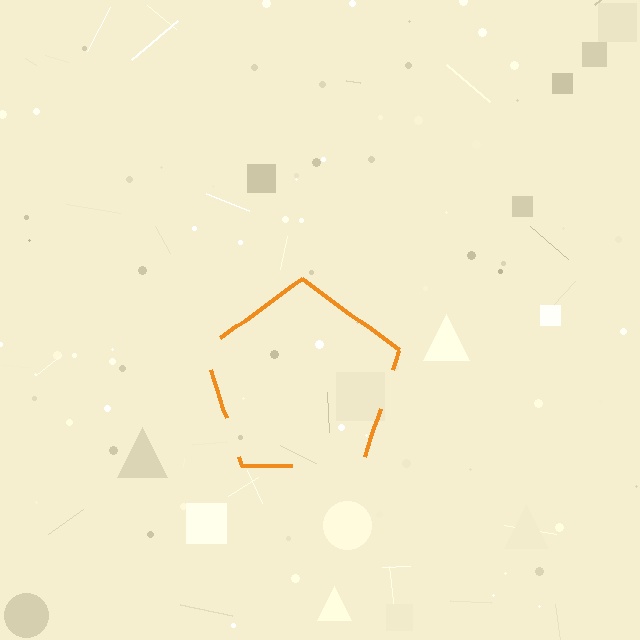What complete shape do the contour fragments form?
The contour fragments form a pentagon.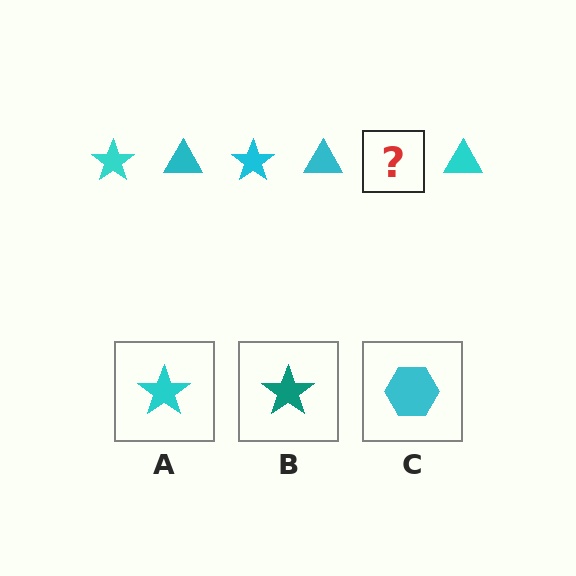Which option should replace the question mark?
Option A.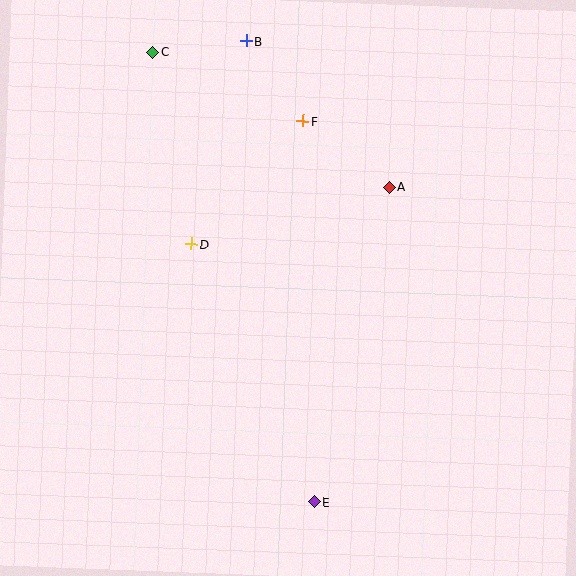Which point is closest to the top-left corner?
Point C is closest to the top-left corner.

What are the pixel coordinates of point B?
Point B is at (246, 41).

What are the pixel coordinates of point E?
Point E is at (314, 502).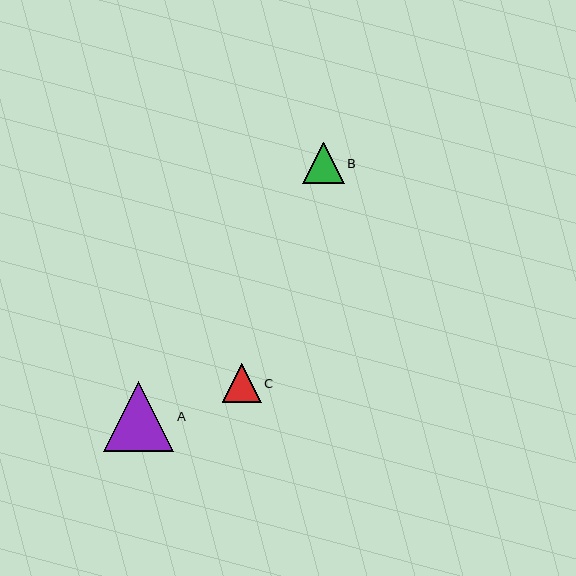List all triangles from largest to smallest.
From largest to smallest: A, B, C.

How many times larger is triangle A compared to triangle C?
Triangle A is approximately 1.8 times the size of triangle C.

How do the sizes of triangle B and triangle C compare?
Triangle B and triangle C are approximately the same size.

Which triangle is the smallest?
Triangle C is the smallest with a size of approximately 39 pixels.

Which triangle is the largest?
Triangle A is the largest with a size of approximately 70 pixels.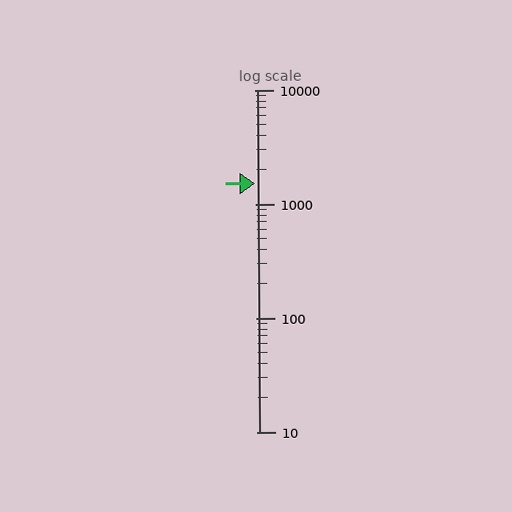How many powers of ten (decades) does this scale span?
The scale spans 3 decades, from 10 to 10000.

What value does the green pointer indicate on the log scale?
The pointer indicates approximately 1500.